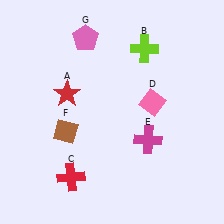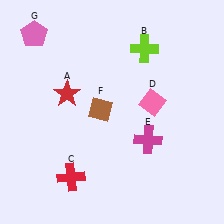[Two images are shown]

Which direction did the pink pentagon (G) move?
The pink pentagon (G) moved left.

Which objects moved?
The objects that moved are: the brown diamond (F), the pink pentagon (G).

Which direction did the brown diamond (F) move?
The brown diamond (F) moved right.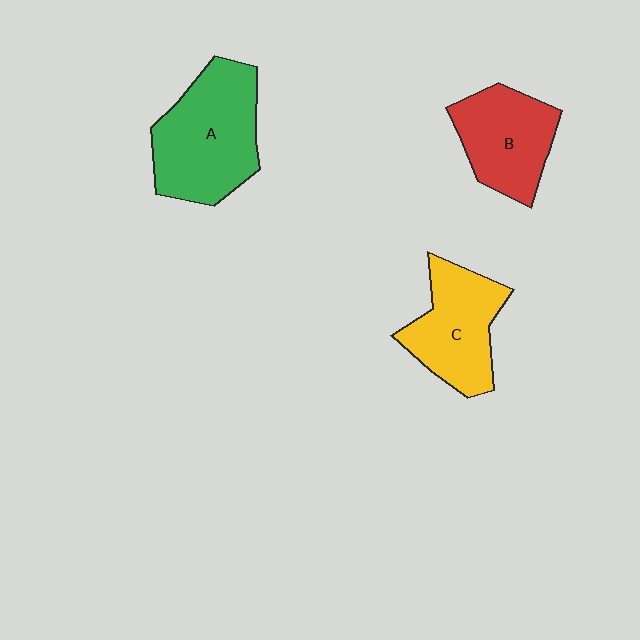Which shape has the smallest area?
Shape B (red).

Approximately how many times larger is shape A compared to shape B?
Approximately 1.4 times.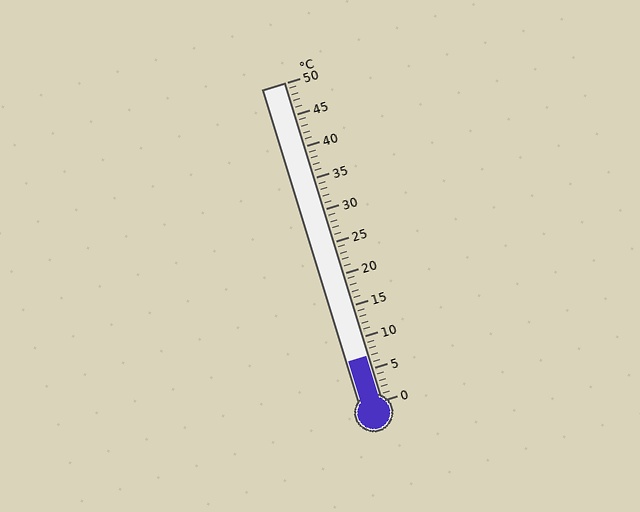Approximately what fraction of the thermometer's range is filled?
The thermometer is filled to approximately 15% of its range.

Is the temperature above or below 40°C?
The temperature is below 40°C.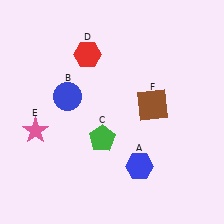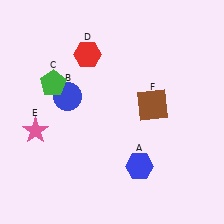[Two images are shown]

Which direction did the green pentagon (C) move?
The green pentagon (C) moved up.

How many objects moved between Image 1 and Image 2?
1 object moved between the two images.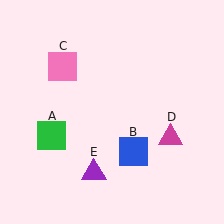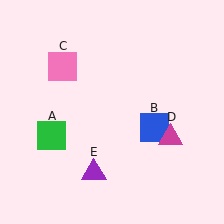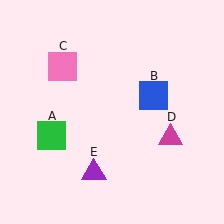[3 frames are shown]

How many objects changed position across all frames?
1 object changed position: blue square (object B).